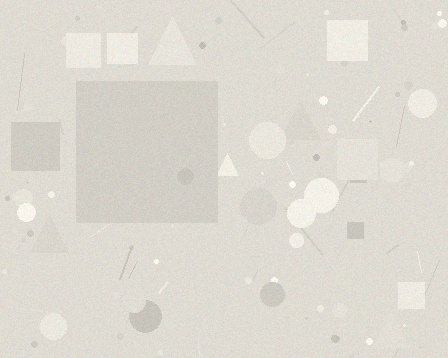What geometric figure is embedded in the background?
A square is embedded in the background.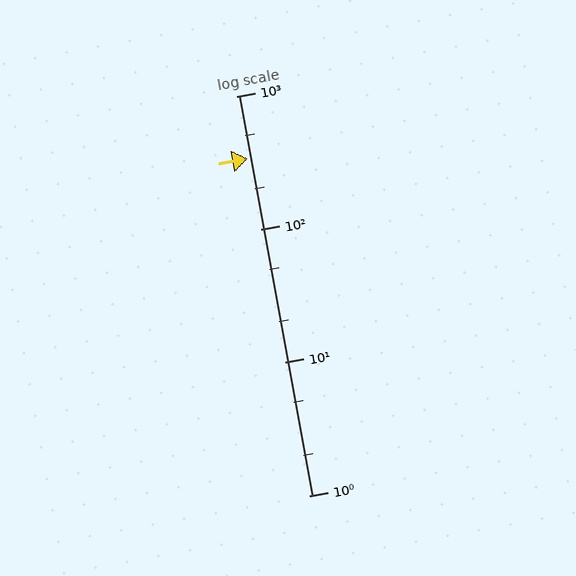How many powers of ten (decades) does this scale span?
The scale spans 3 decades, from 1 to 1000.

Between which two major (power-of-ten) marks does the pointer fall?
The pointer is between 100 and 1000.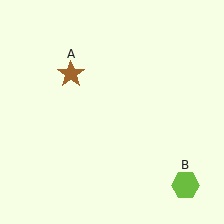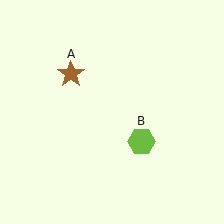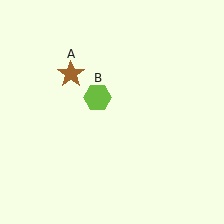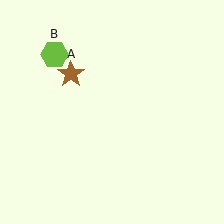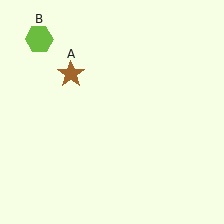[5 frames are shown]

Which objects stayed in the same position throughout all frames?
Brown star (object A) remained stationary.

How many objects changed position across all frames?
1 object changed position: lime hexagon (object B).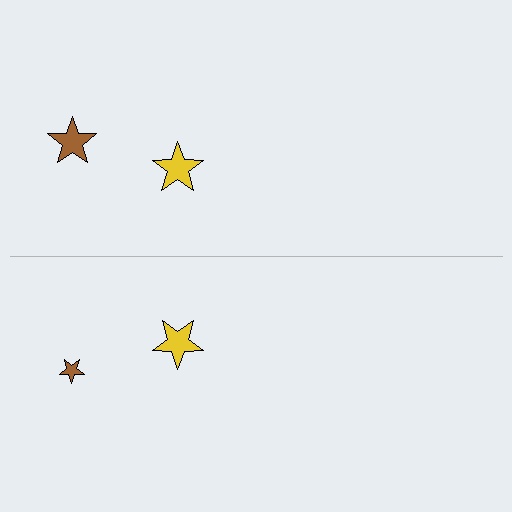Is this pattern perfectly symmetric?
No, the pattern is not perfectly symmetric. The brown star on the bottom side has a different size than its mirror counterpart.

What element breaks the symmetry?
The brown star on the bottom side has a different size than its mirror counterpart.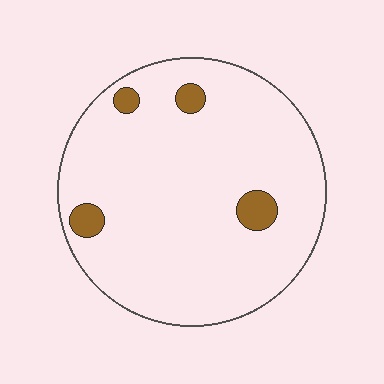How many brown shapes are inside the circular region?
4.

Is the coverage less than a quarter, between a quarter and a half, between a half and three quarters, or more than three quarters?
Less than a quarter.